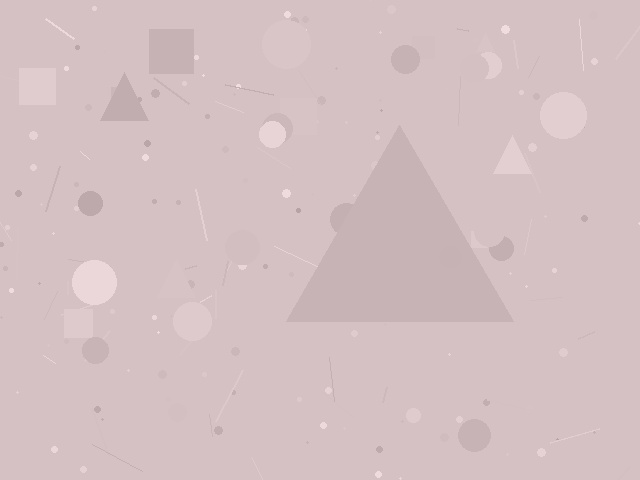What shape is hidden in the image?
A triangle is hidden in the image.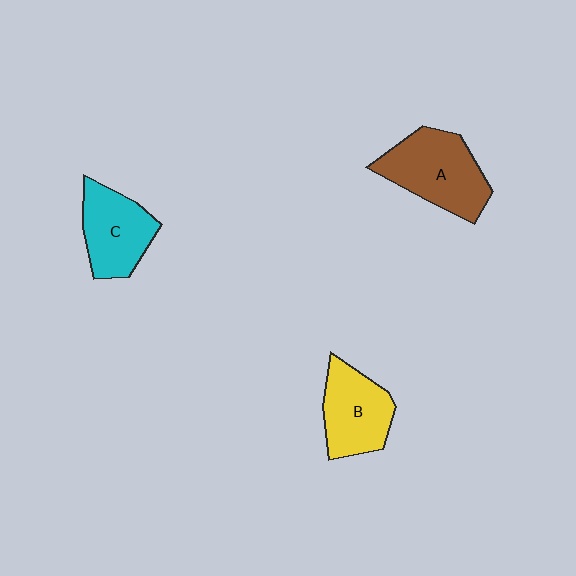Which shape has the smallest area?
Shape C (cyan).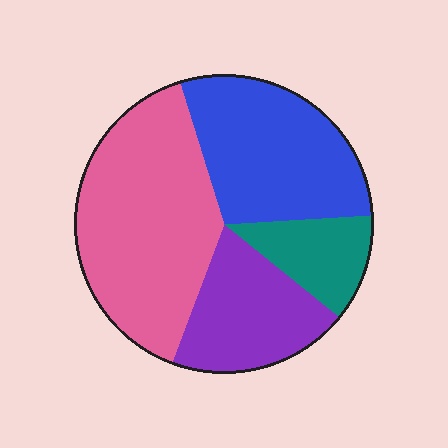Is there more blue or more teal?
Blue.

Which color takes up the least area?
Teal, at roughly 10%.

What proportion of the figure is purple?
Purple covers around 20% of the figure.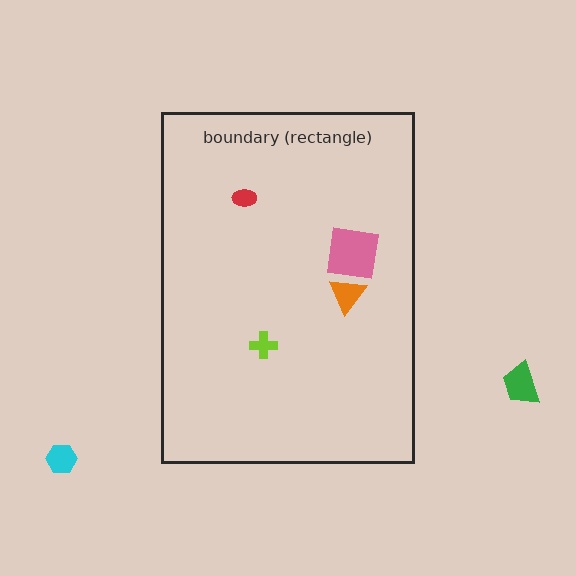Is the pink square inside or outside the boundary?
Inside.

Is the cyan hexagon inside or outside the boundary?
Outside.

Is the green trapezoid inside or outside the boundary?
Outside.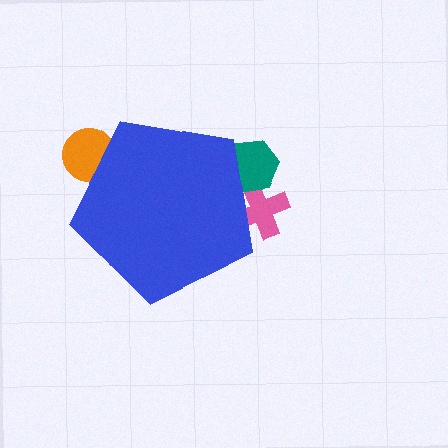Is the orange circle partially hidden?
Yes, the orange circle is partially hidden behind the blue pentagon.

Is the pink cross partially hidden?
Yes, the pink cross is partially hidden behind the blue pentagon.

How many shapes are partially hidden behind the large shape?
3 shapes are partially hidden.